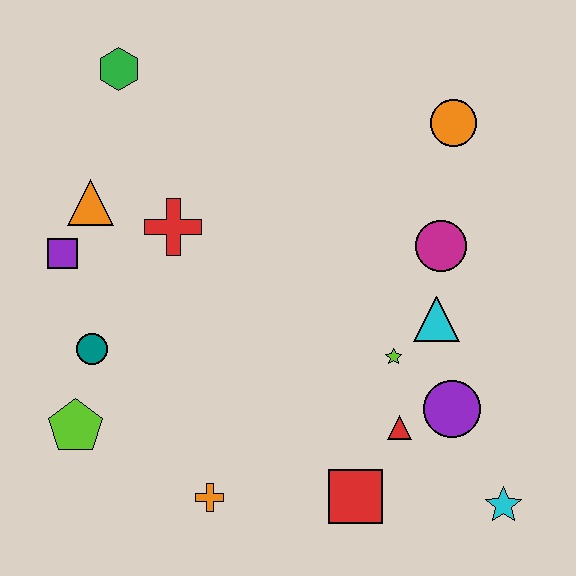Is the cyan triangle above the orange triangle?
No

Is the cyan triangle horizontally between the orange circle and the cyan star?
No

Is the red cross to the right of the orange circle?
No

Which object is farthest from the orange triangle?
The cyan star is farthest from the orange triangle.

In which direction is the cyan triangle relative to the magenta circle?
The cyan triangle is below the magenta circle.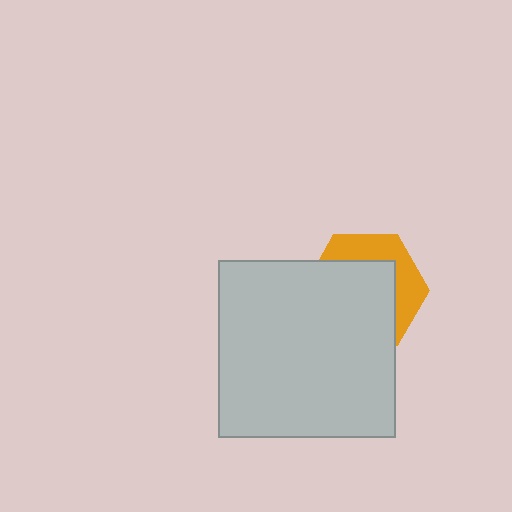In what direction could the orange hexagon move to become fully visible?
The orange hexagon could move toward the upper-right. That would shift it out from behind the light gray square entirely.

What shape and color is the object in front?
The object in front is a light gray square.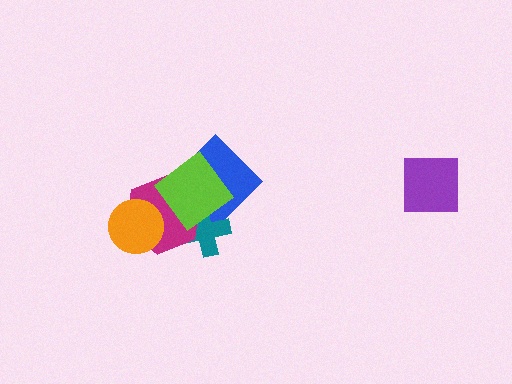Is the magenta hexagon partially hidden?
Yes, it is partially covered by another shape.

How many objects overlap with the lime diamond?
3 objects overlap with the lime diamond.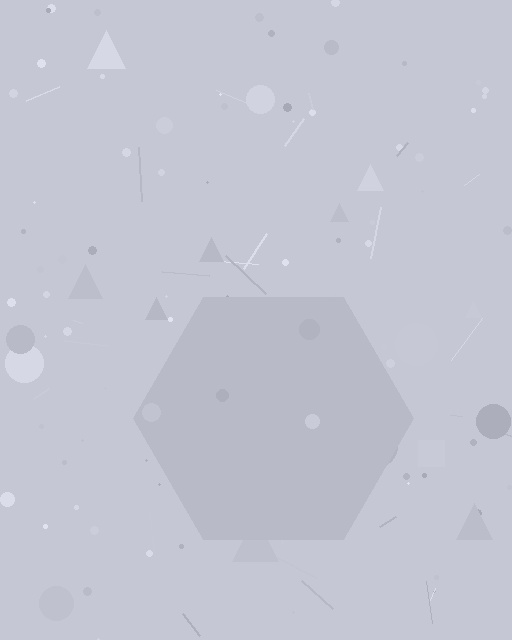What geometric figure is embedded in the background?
A hexagon is embedded in the background.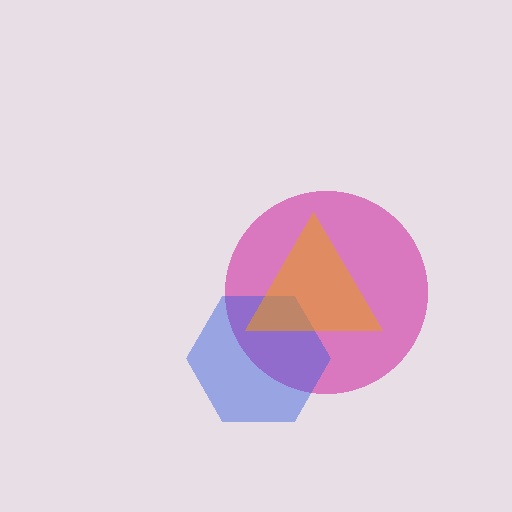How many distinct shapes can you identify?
There are 3 distinct shapes: a magenta circle, a blue hexagon, an orange triangle.